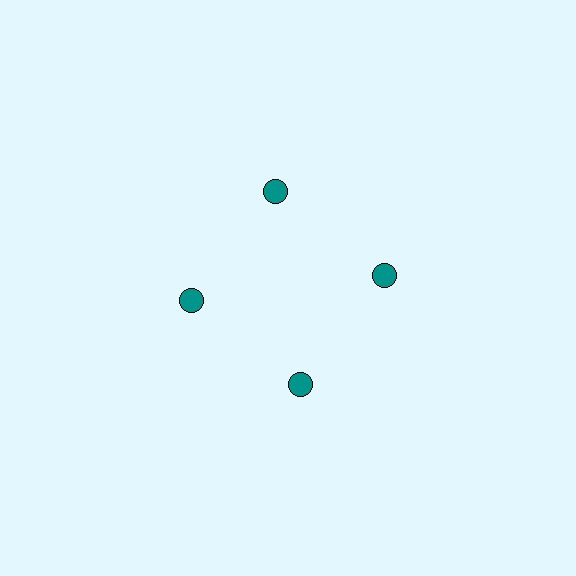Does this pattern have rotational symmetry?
Yes, this pattern has 4-fold rotational symmetry. It looks the same after rotating 90 degrees around the center.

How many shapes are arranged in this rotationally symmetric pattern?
There are 4 shapes, arranged in 4 groups of 1.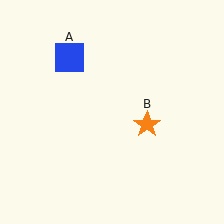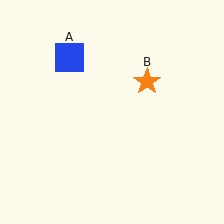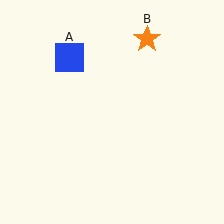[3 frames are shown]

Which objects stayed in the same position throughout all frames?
Blue square (object A) remained stationary.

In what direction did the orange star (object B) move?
The orange star (object B) moved up.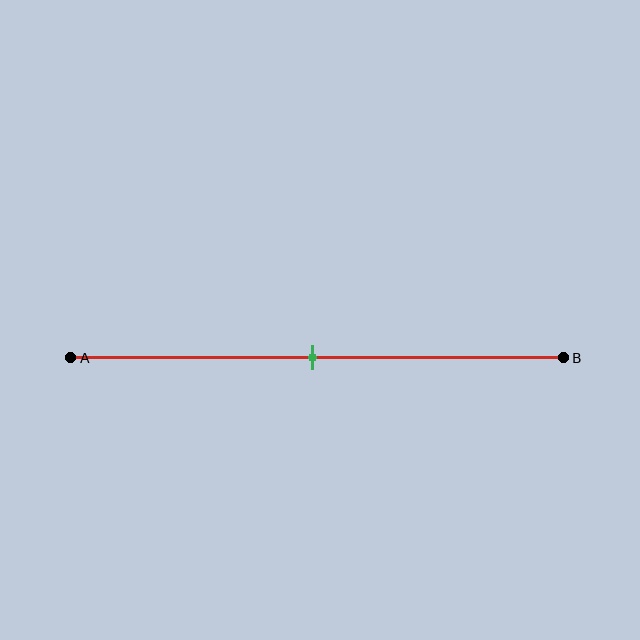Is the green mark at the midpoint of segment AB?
Yes, the mark is approximately at the midpoint.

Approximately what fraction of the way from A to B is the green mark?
The green mark is approximately 50% of the way from A to B.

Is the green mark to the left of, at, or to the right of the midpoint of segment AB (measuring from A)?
The green mark is approximately at the midpoint of segment AB.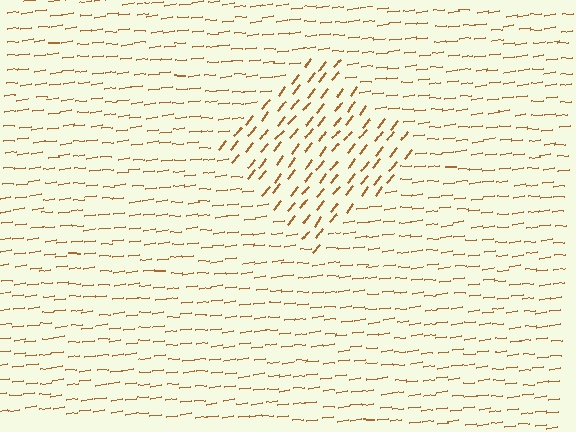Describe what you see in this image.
The image is filled with small brown line segments. A diamond region in the image has lines oriented differently from the surrounding lines, creating a visible texture boundary.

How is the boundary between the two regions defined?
The boundary is defined purely by a change in line orientation (approximately 45 degrees difference). All lines are the same color and thickness.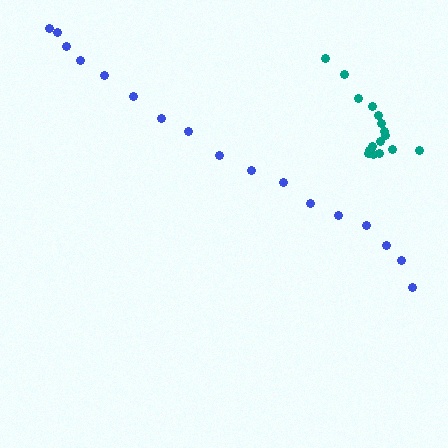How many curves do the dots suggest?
There are 2 distinct paths.